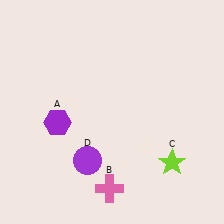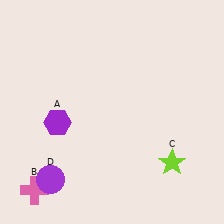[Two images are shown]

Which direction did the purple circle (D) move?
The purple circle (D) moved left.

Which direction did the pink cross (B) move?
The pink cross (B) moved left.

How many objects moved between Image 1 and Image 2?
2 objects moved between the two images.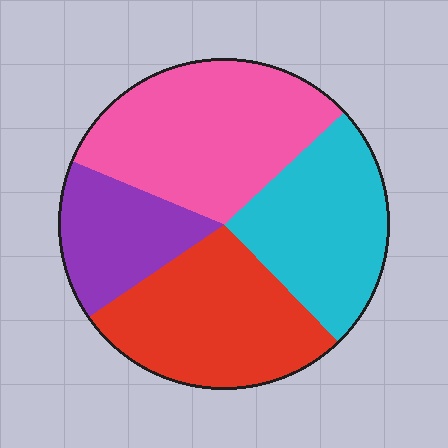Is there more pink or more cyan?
Pink.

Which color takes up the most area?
Pink, at roughly 30%.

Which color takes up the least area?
Purple, at roughly 15%.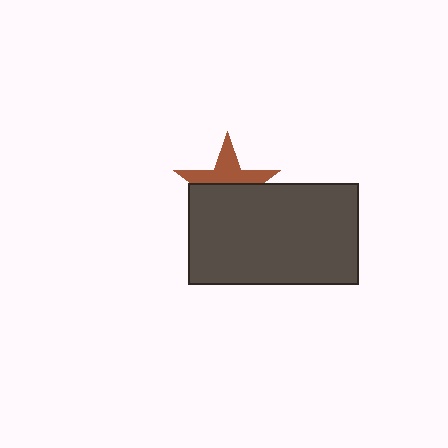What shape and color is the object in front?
The object in front is a dark gray rectangle.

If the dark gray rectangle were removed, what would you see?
You would see the complete brown star.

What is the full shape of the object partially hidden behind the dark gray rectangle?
The partially hidden object is a brown star.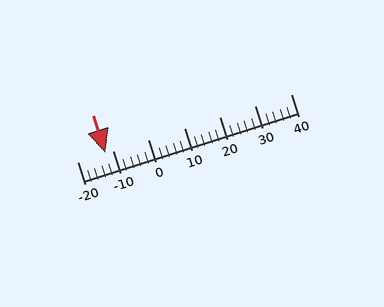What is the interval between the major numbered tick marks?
The major tick marks are spaced 10 units apart.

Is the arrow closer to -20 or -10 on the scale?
The arrow is closer to -10.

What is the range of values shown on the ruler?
The ruler shows values from -20 to 40.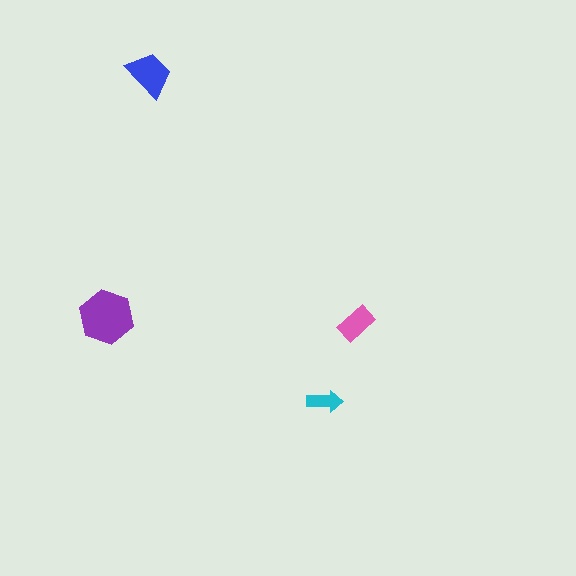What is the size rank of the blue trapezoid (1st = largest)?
2nd.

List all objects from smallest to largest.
The cyan arrow, the pink rectangle, the blue trapezoid, the purple hexagon.